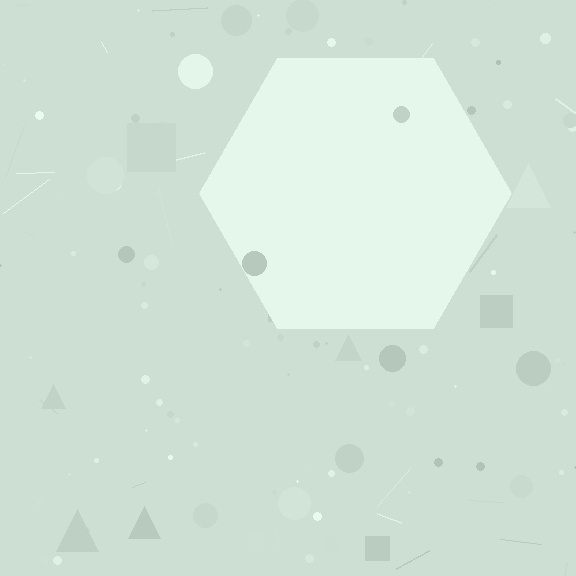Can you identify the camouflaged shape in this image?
The camouflaged shape is a hexagon.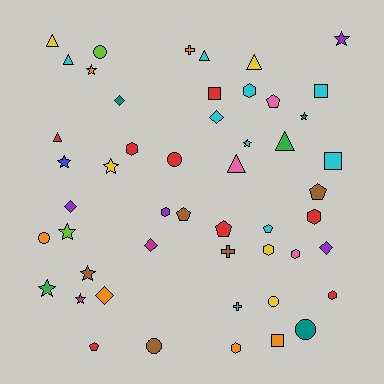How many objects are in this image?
There are 50 objects.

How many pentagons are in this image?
There are 6 pentagons.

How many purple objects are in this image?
There are 4 purple objects.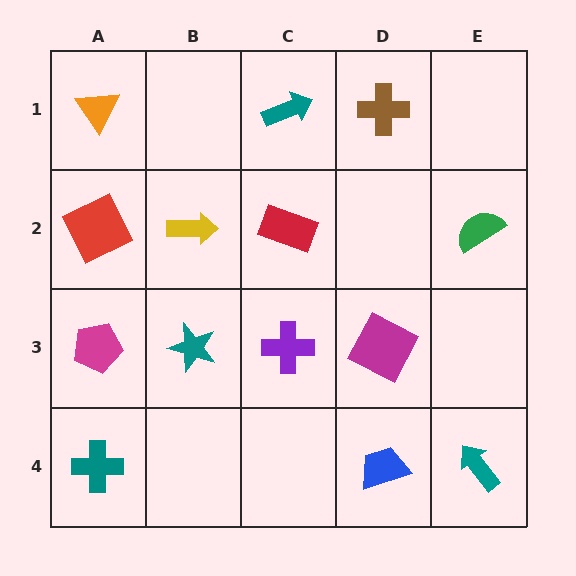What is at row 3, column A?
A magenta pentagon.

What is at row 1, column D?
A brown cross.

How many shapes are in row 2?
4 shapes.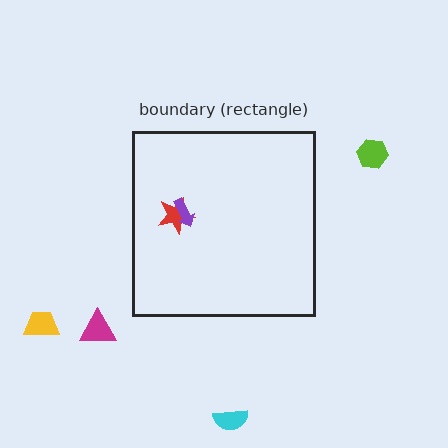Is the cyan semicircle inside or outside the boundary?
Outside.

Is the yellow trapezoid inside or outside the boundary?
Outside.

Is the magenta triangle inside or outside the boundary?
Outside.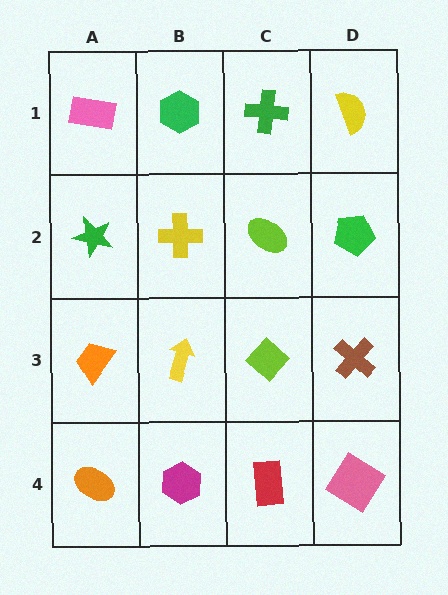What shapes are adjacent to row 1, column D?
A green pentagon (row 2, column D), a green cross (row 1, column C).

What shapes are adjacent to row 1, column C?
A lime ellipse (row 2, column C), a green hexagon (row 1, column B), a yellow semicircle (row 1, column D).